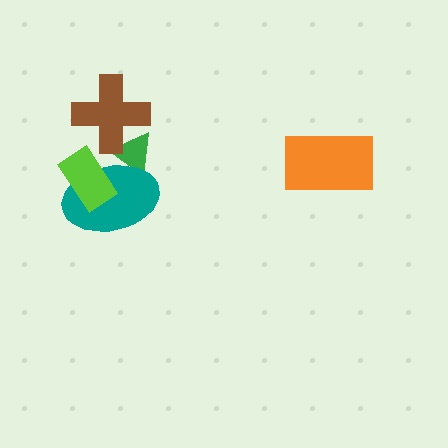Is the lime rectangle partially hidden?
No, no other shape covers it.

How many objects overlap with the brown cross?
1 object overlaps with the brown cross.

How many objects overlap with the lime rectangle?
1 object overlaps with the lime rectangle.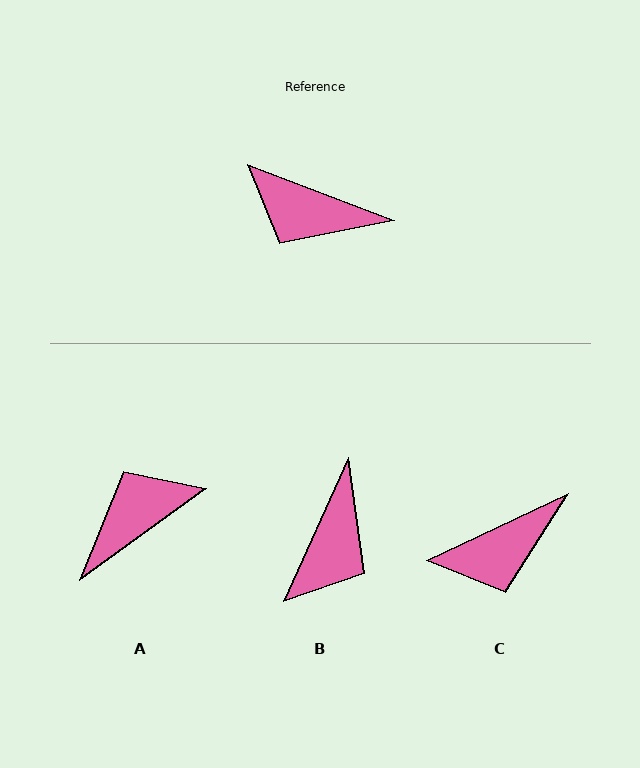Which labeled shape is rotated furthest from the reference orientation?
A, about 123 degrees away.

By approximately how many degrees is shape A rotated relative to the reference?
Approximately 123 degrees clockwise.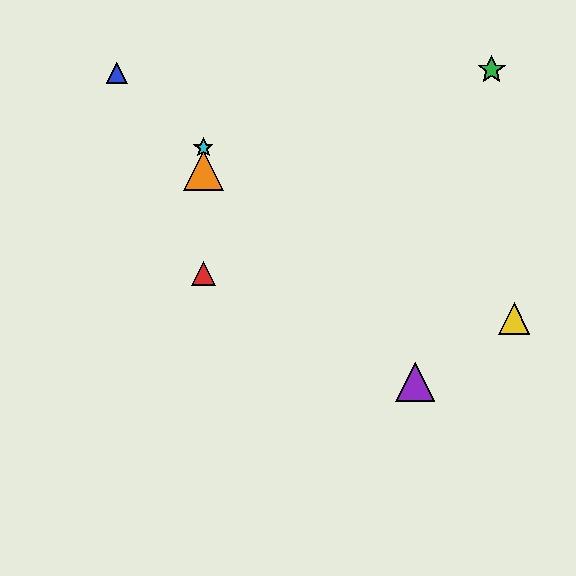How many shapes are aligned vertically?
3 shapes (the red triangle, the orange triangle, the cyan star) are aligned vertically.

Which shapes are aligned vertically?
The red triangle, the orange triangle, the cyan star are aligned vertically.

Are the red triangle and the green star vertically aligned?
No, the red triangle is at x≈203 and the green star is at x≈492.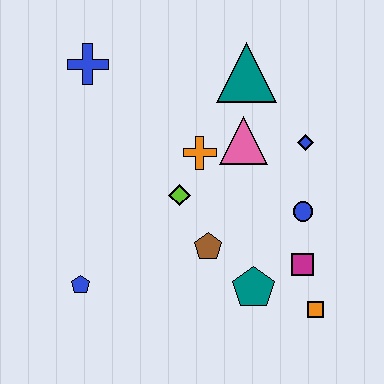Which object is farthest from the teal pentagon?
The blue cross is farthest from the teal pentagon.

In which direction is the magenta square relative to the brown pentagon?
The magenta square is to the right of the brown pentagon.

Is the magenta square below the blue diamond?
Yes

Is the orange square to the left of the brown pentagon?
No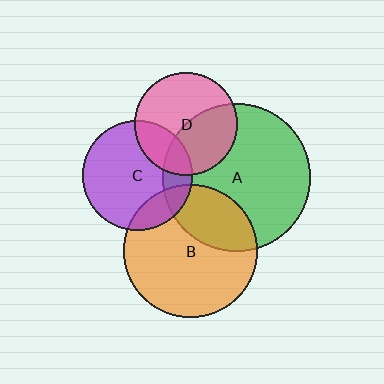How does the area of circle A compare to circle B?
Approximately 1.2 times.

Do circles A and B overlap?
Yes.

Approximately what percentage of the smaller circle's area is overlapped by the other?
Approximately 30%.